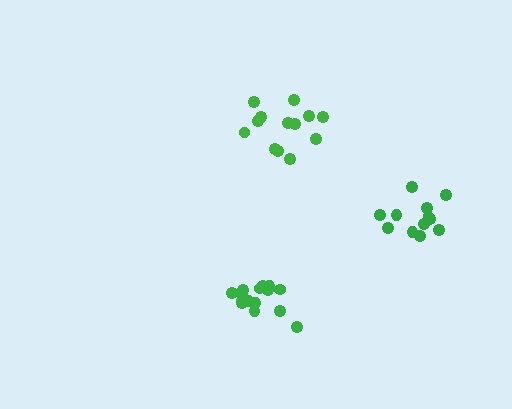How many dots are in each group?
Group 1: 13 dots, Group 2: 16 dots, Group 3: 12 dots (41 total).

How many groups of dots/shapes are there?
There are 3 groups.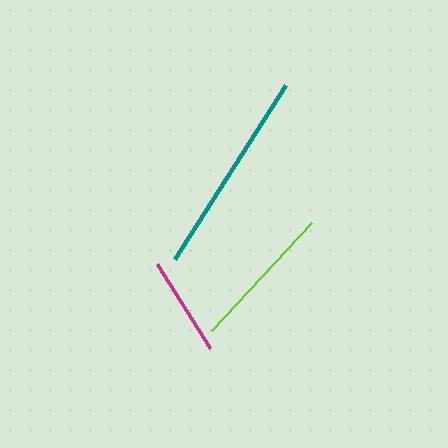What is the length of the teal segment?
The teal segment is approximately 206 pixels long.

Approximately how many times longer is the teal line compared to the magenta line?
The teal line is approximately 2.1 times the length of the magenta line.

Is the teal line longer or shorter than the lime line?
The teal line is longer than the lime line.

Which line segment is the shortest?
The magenta line is the shortest at approximately 99 pixels.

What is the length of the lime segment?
The lime segment is approximately 147 pixels long.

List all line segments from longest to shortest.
From longest to shortest: teal, lime, magenta.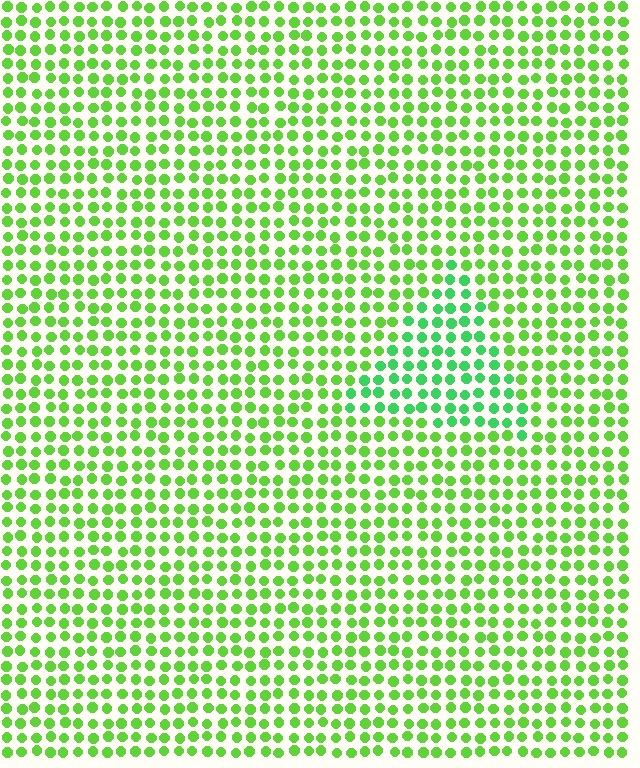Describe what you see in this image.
The image is filled with small lime elements in a uniform arrangement. A triangle-shaped region is visible where the elements are tinted to a slightly different hue, forming a subtle color boundary.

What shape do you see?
I see a triangle.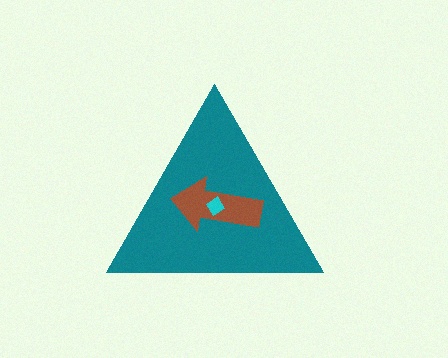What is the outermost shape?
The teal triangle.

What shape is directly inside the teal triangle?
The brown arrow.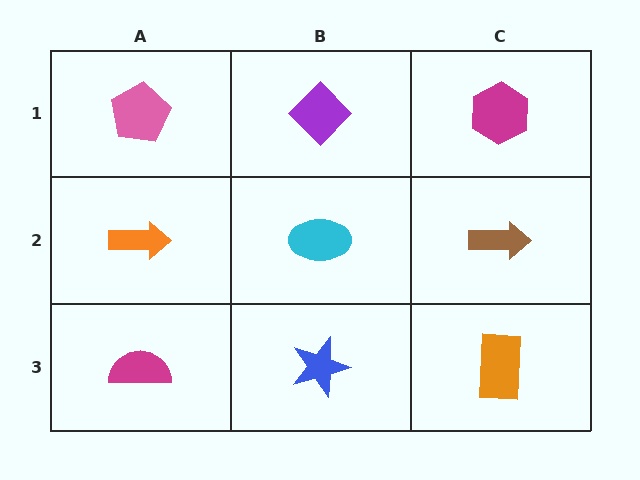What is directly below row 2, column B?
A blue star.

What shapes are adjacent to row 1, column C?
A brown arrow (row 2, column C), a purple diamond (row 1, column B).